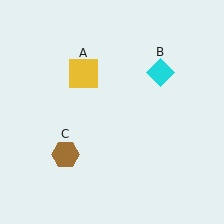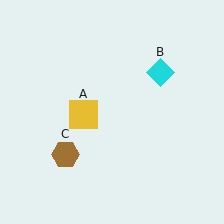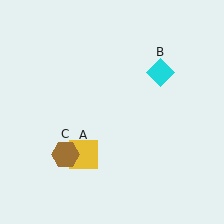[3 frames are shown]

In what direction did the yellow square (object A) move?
The yellow square (object A) moved down.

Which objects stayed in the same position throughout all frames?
Cyan diamond (object B) and brown hexagon (object C) remained stationary.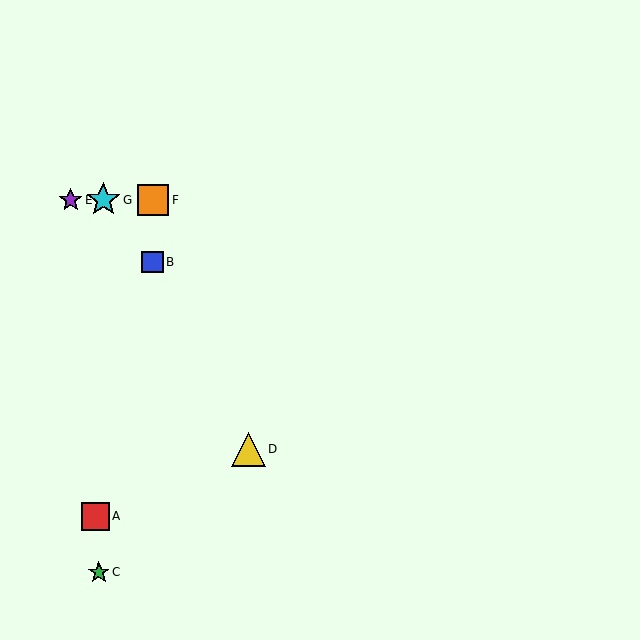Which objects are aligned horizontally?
Objects E, F, G are aligned horizontally.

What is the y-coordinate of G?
Object G is at y≈200.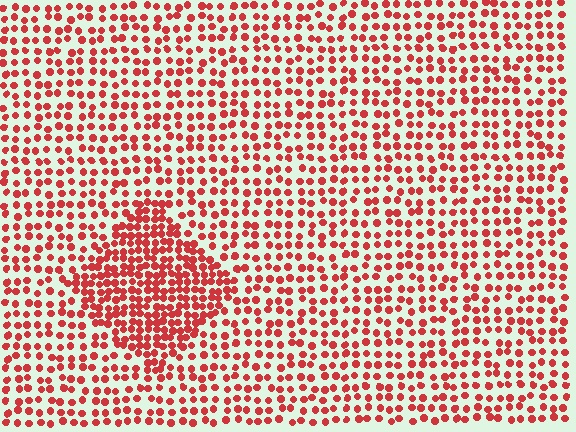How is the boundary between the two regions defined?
The boundary is defined by a change in element density (approximately 1.9x ratio). All elements are the same color, size, and shape.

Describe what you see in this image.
The image contains small red elements arranged at two different densities. A diamond-shaped region is visible where the elements are more densely packed than the surrounding area.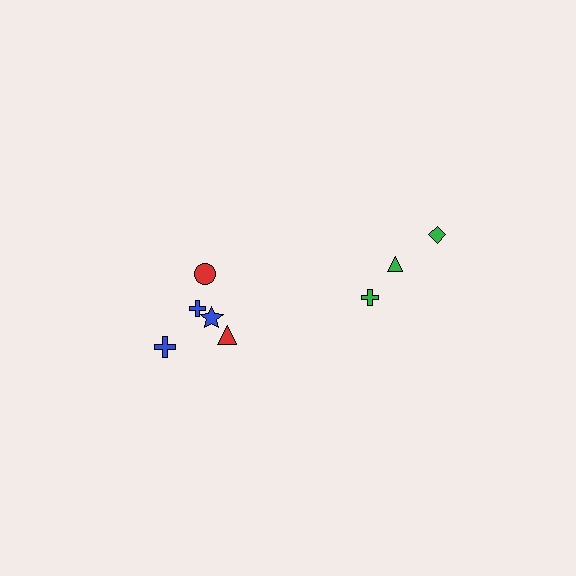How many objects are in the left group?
There are 5 objects.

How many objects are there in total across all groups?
There are 8 objects.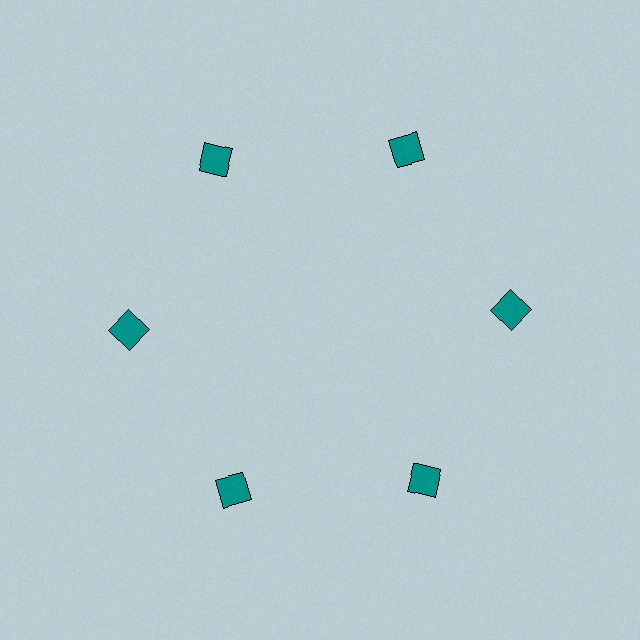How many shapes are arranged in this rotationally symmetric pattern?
There are 6 shapes, arranged in 6 groups of 1.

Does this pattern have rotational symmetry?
Yes, this pattern has 6-fold rotational symmetry. It looks the same after rotating 60 degrees around the center.